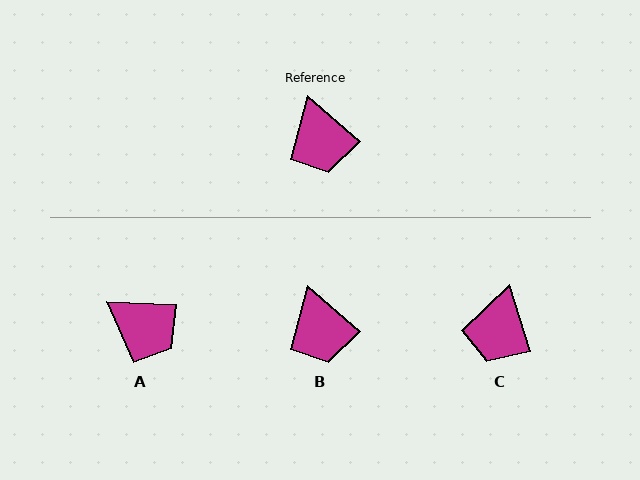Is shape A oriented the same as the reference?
No, it is off by about 39 degrees.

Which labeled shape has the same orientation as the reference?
B.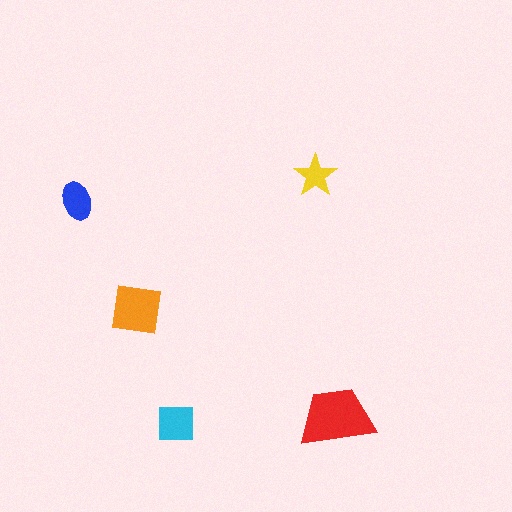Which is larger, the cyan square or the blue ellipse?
The cyan square.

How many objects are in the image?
There are 5 objects in the image.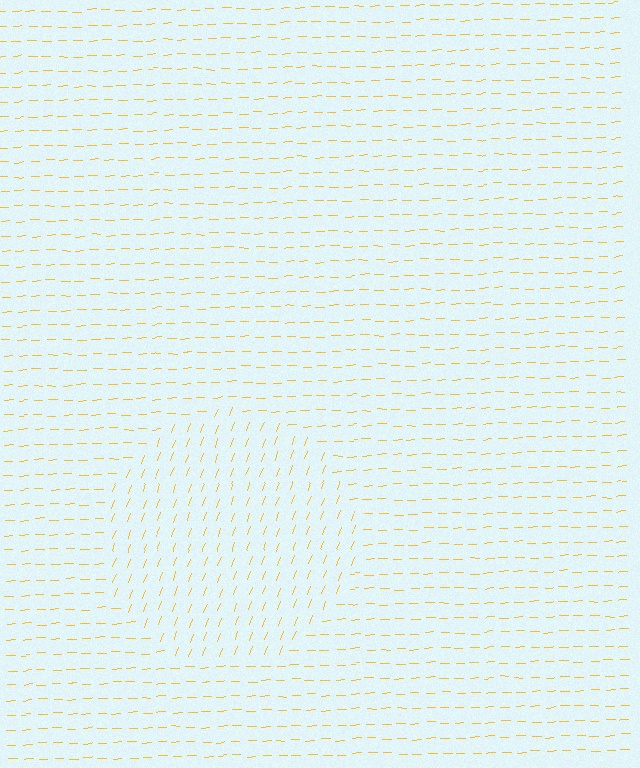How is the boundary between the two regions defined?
The boundary is defined purely by a change in line orientation (approximately 68 degrees difference). All lines are the same color and thickness.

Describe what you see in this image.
The image is filled with small yellow line segments. A circle region in the image has lines oriented differently from the surrounding lines, creating a visible texture boundary.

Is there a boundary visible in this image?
Yes, there is a texture boundary formed by a change in line orientation.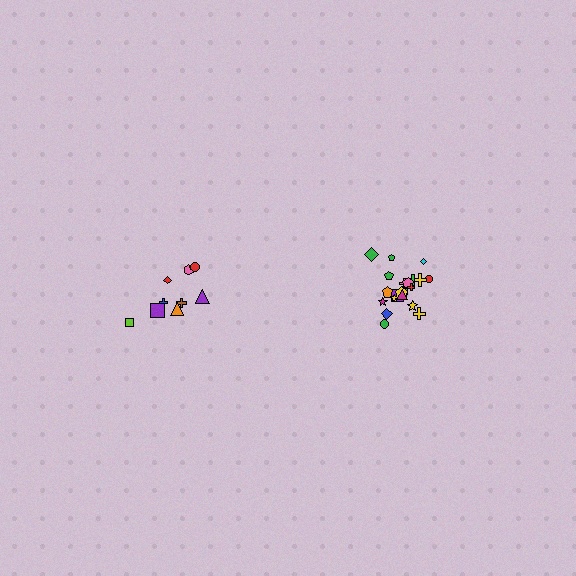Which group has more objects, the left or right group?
The right group.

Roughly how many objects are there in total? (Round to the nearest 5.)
Roughly 30 objects in total.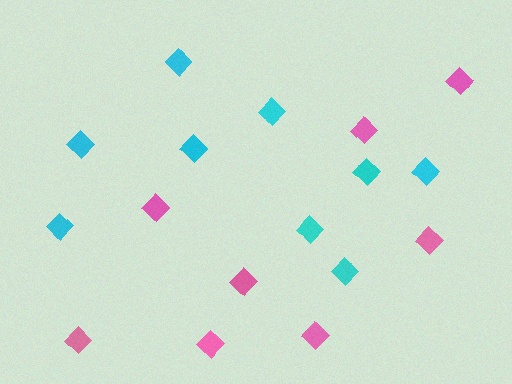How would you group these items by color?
There are 2 groups: one group of pink diamonds (8) and one group of cyan diamonds (9).